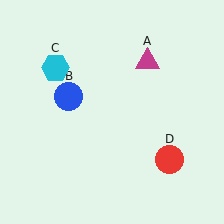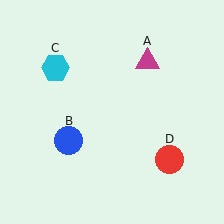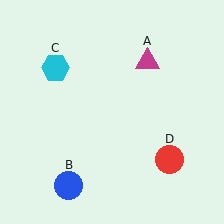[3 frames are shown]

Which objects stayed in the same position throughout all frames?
Magenta triangle (object A) and cyan hexagon (object C) and red circle (object D) remained stationary.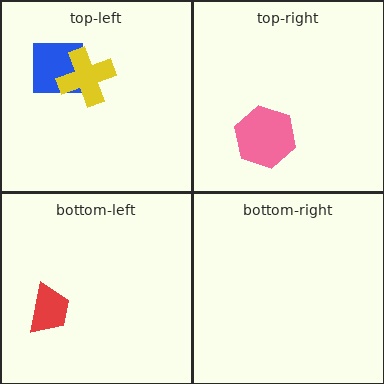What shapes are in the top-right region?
The pink hexagon.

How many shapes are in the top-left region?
2.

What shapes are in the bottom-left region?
The red trapezoid.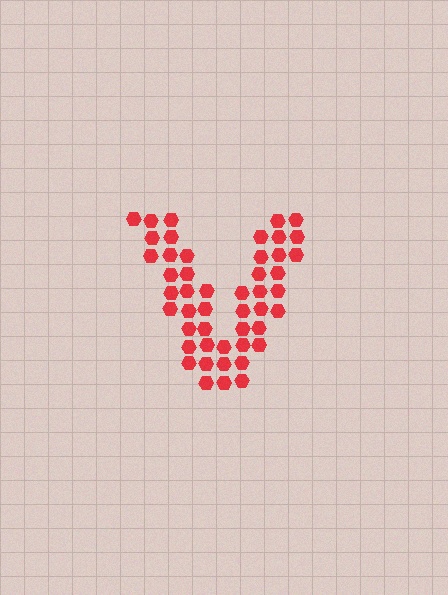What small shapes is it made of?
It is made of small hexagons.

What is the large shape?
The large shape is the letter V.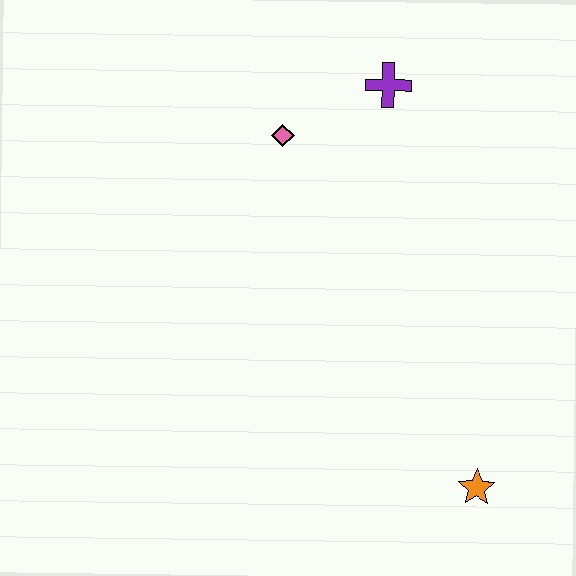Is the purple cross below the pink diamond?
No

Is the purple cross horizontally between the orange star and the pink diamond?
Yes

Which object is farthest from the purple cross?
The orange star is farthest from the purple cross.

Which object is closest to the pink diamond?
The purple cross is closest to the pink diamond.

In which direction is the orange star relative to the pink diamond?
The orange star is below the pink diamond.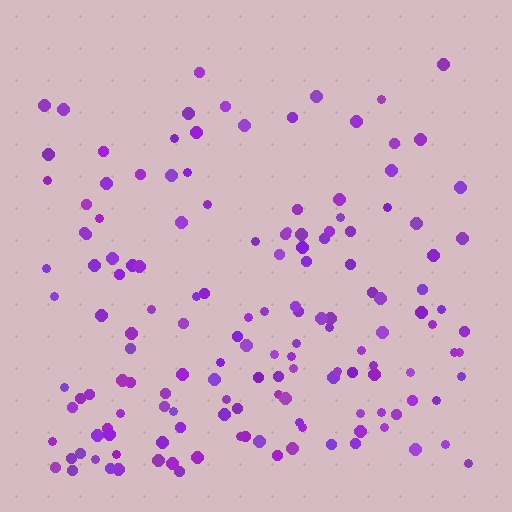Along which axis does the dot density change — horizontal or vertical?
Vertical.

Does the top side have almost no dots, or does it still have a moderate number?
Still a moderate number, just noticeably fewer than the bottom.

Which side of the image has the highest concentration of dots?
The bottom.